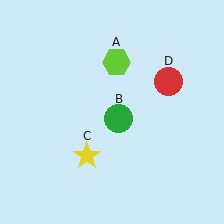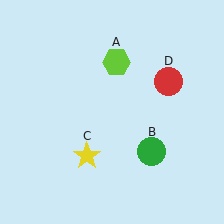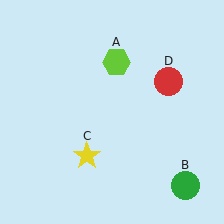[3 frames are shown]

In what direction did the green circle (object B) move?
The green circle (object B) moved down and to the right.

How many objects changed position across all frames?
1 object changed position: green circle (object B).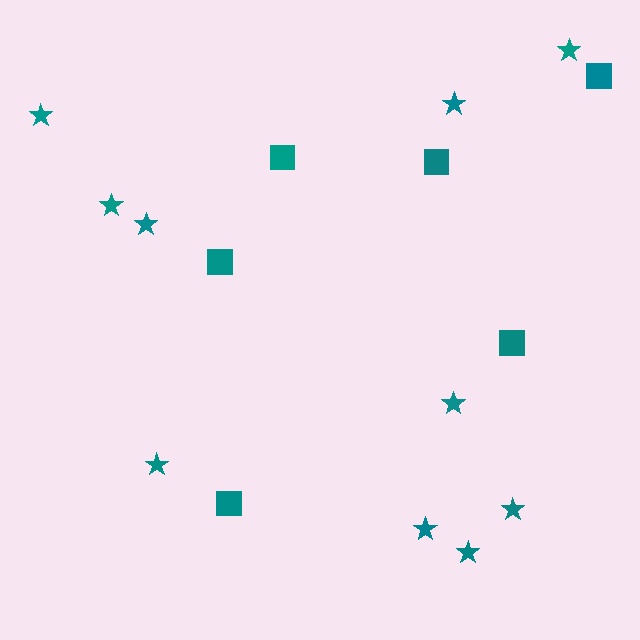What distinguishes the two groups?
There are 2 groups: one group of stars (10) and one group of squares (6).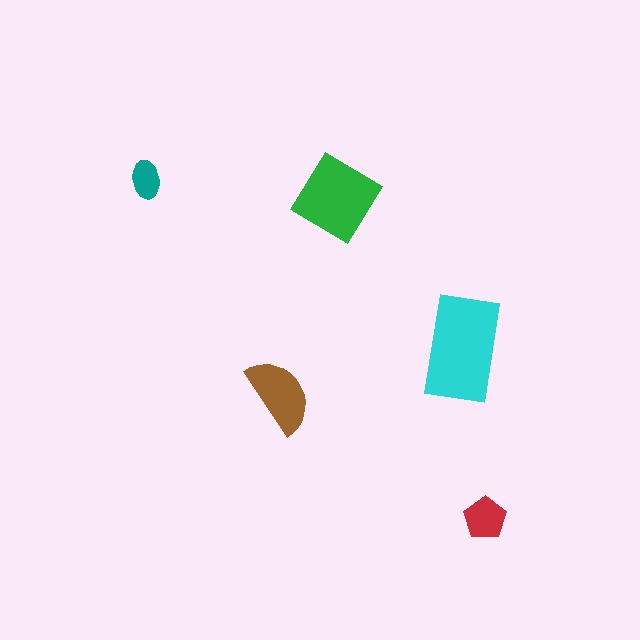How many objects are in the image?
There are 5 objects in the image.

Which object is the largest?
The cyan rectangle.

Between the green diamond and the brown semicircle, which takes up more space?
The green diamond.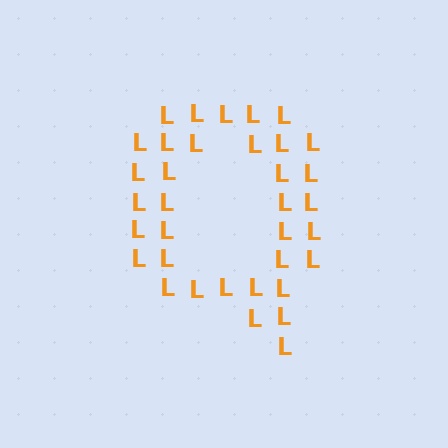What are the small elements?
The small elements are letter L's.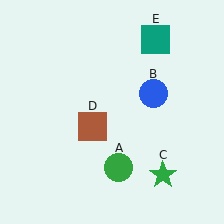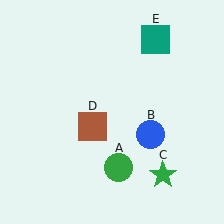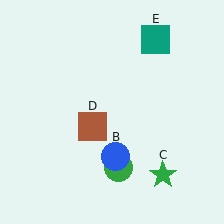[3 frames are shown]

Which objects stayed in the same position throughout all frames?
Green circle (object A) and green star (object C) and brown square (object D) and teal square (object E) remained stationary.